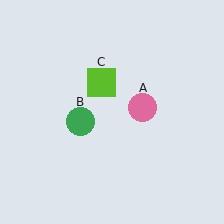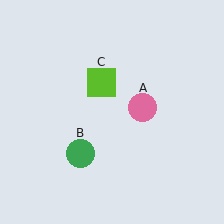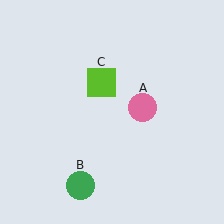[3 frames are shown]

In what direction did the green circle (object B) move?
The green circle (object B) moved down.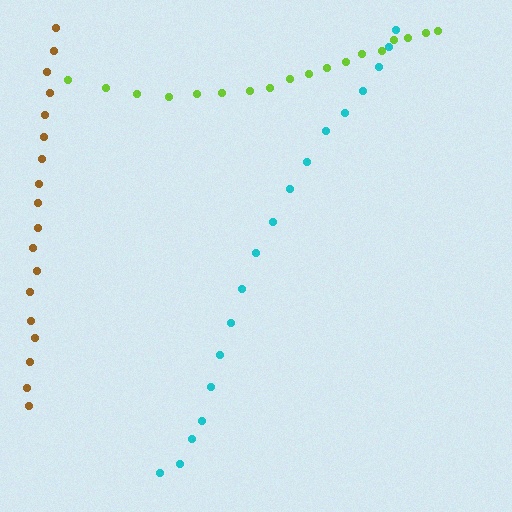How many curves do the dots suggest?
There are 3 distinct paths.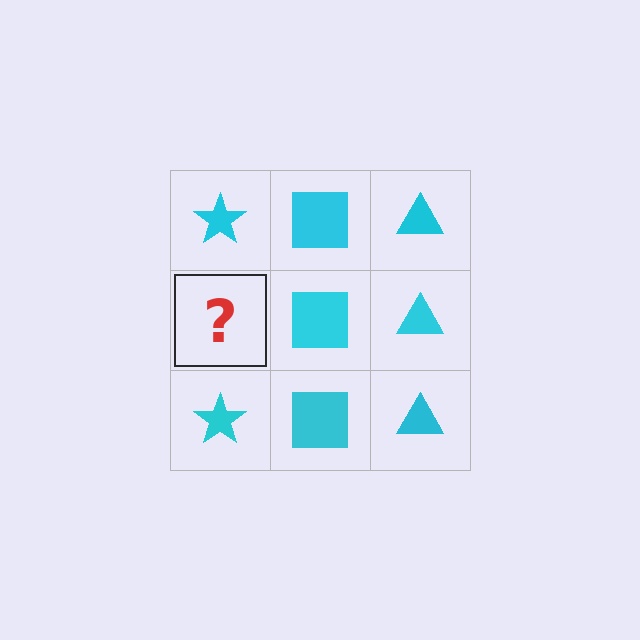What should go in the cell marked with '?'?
The missing cell should contain a cyan star.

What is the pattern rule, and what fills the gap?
The rule is that each column has a consistent shape. The gap should be filled with a cyan star.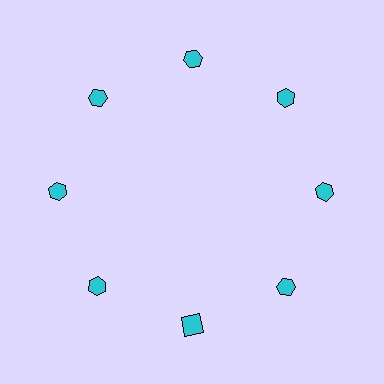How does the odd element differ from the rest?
It has a different shape: square instead of hexagon.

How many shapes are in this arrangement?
There are 8 shapes arranged in a ring pattern.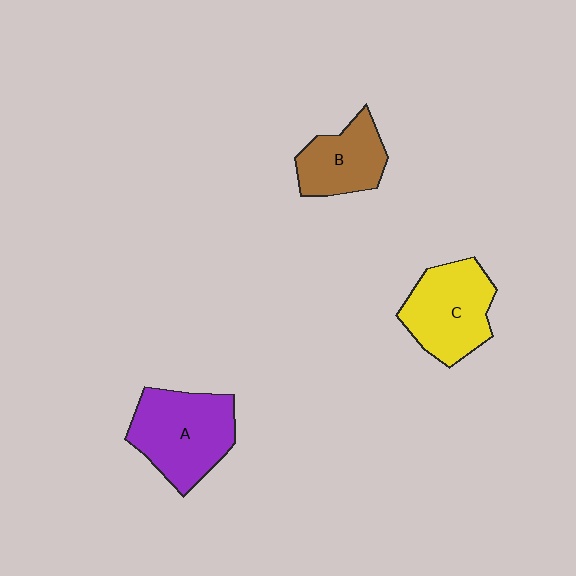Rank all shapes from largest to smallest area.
From largest to smallest: A (purple), C (yellow), B (brown).